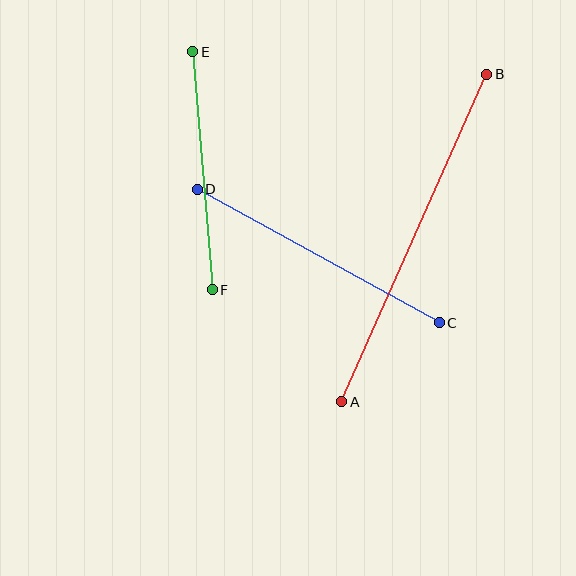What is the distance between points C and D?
The distance is approximately 276 pixels.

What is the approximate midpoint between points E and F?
The midpoint is at approximately (203, 171) pixels.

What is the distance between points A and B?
The distance is approximately 358 pixels.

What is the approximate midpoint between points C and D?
The midpoint is at approximately (318, 256) pixels.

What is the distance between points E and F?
The distance is approximately 238 pixels.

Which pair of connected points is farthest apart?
Points A and B are farthest apart.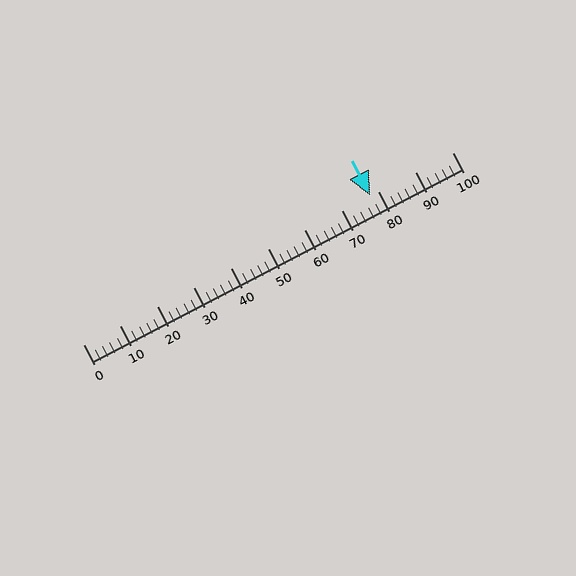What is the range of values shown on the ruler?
The ruler shows values from 0 to 100.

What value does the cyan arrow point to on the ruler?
The cyan arrow points to approximately 78.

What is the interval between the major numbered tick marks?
The major tick marks are spaced 10 units apart.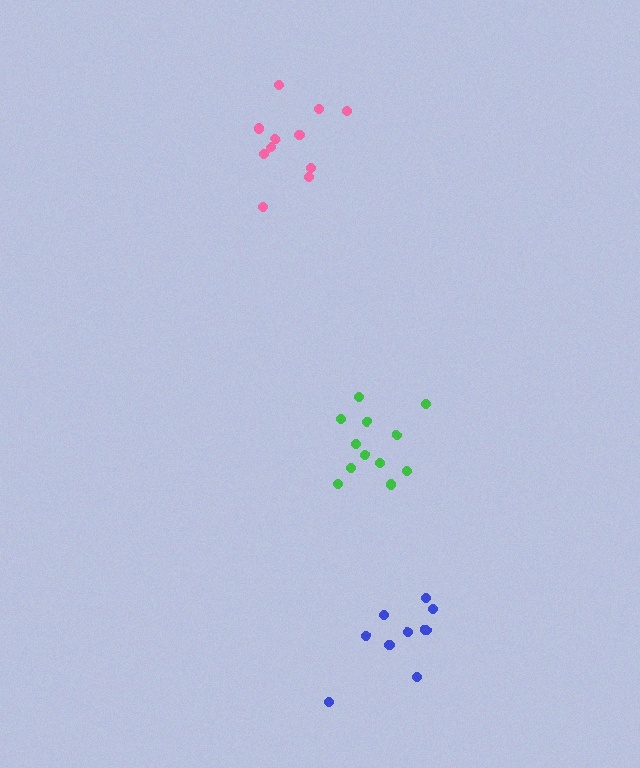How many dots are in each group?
Group 1: 10 dots, Group 2: 11 dots, Group 3: 12 dots (33 total).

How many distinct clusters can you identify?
There are 3 distinct clusters.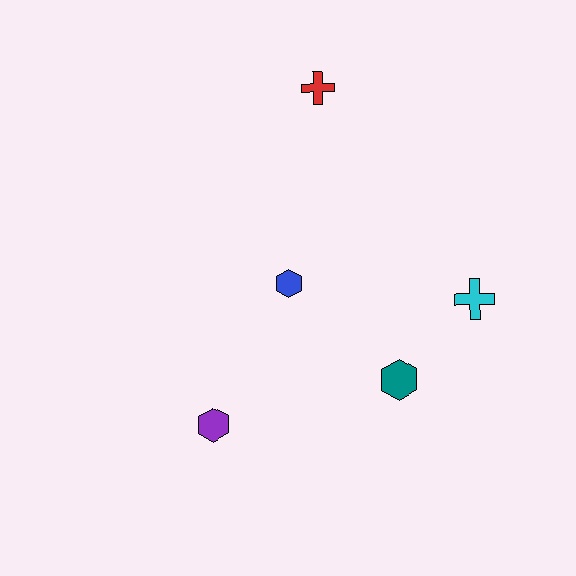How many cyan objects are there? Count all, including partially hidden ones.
There is 1 cyan object.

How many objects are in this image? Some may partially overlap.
There are 5 objects.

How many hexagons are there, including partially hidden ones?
There are 3 hexagons.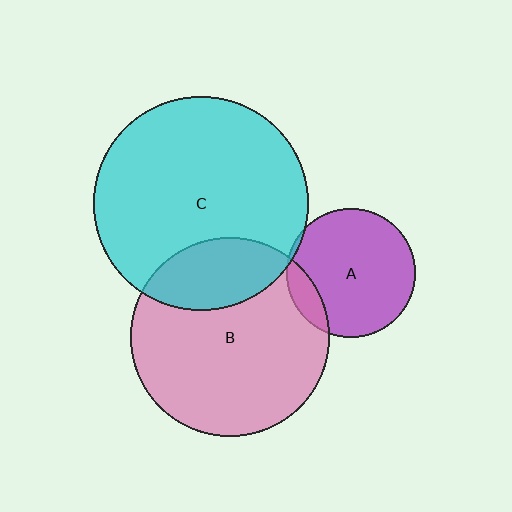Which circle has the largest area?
Circle C (cyan).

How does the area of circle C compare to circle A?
Approximately 2.8 times.